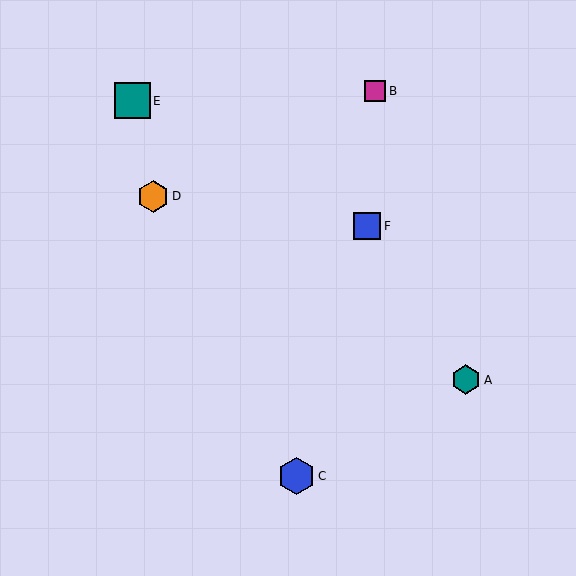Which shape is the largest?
The blue hexagon (labeled C) is the largest.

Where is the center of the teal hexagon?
The center of the teal hexagon is at (466, 380).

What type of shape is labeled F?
Shape F is a blue square.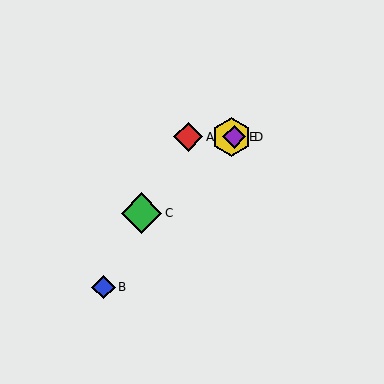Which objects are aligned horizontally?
Objects A, D, E are aligned horizontally.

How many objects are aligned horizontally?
3 objects (A, D, E) are aligned horizontally.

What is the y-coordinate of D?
Object D is at y≈137.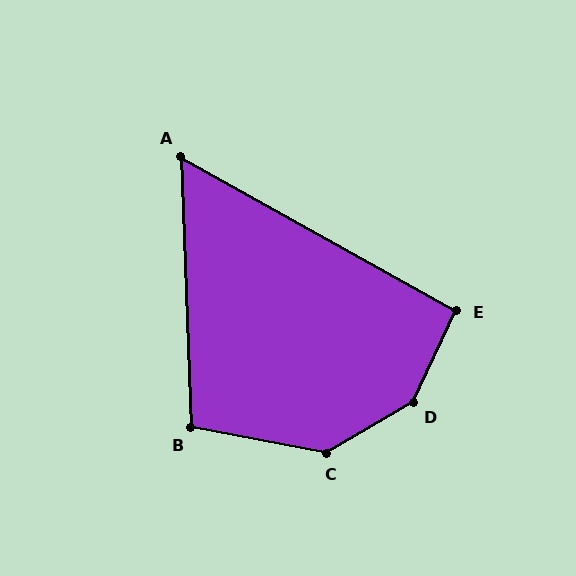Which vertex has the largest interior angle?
D, at approximately 145 degrees.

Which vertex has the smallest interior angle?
A, at approximately 59 degrees.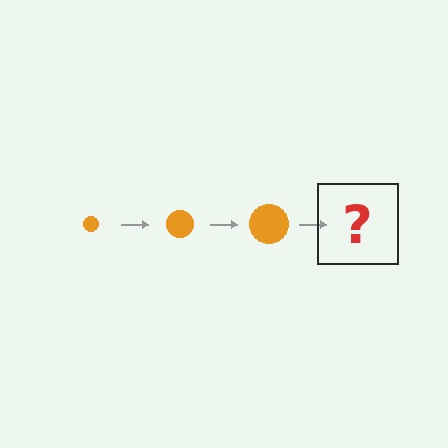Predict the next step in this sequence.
The next step is an orange circle, larger than the previous one.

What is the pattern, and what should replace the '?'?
The pattern is that the circle gets progressively larger each step. The '?' should be an orange circle, larger than the previous one.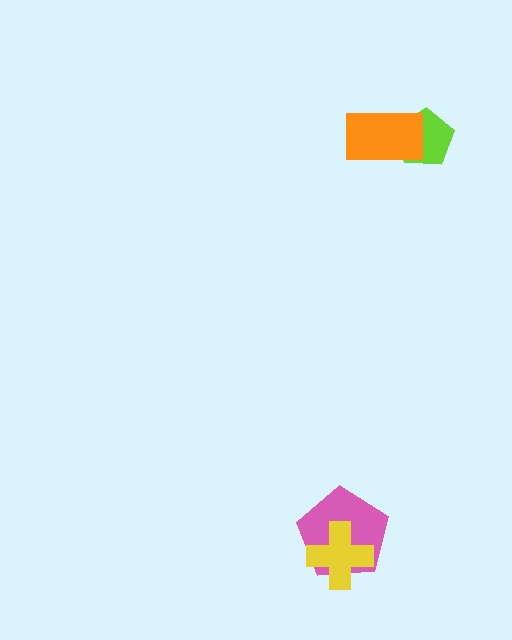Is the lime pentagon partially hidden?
Yes, it is partially covered by another shape.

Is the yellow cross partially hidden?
No, no other shape covers it.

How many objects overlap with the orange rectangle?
1 object overlaps with the orange rectangle.